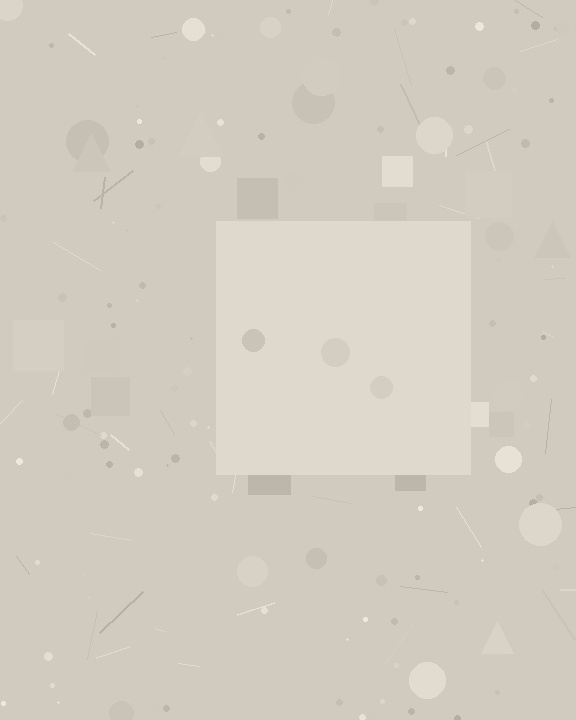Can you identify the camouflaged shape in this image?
The camouflaged shape is a square.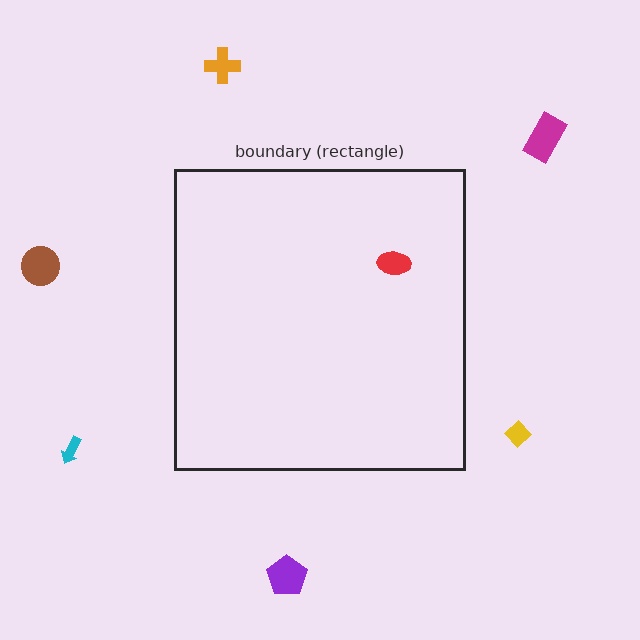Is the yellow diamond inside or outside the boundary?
Outside.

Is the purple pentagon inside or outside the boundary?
Outside.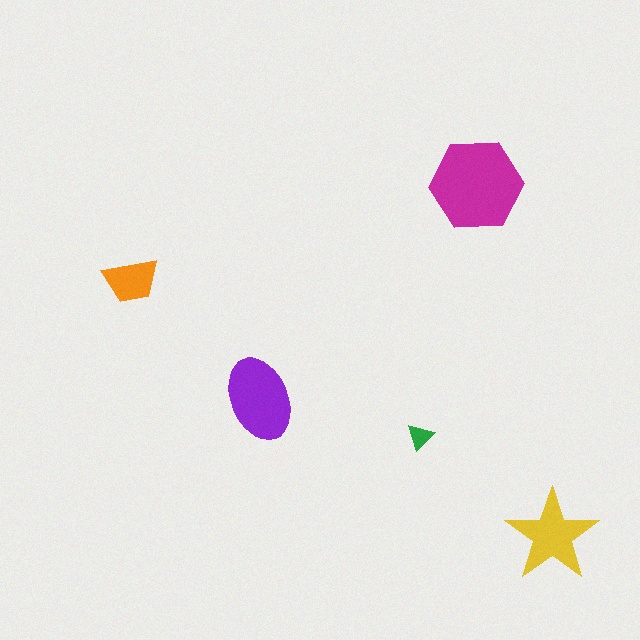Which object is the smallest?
The green triangle.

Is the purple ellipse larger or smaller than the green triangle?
Larger.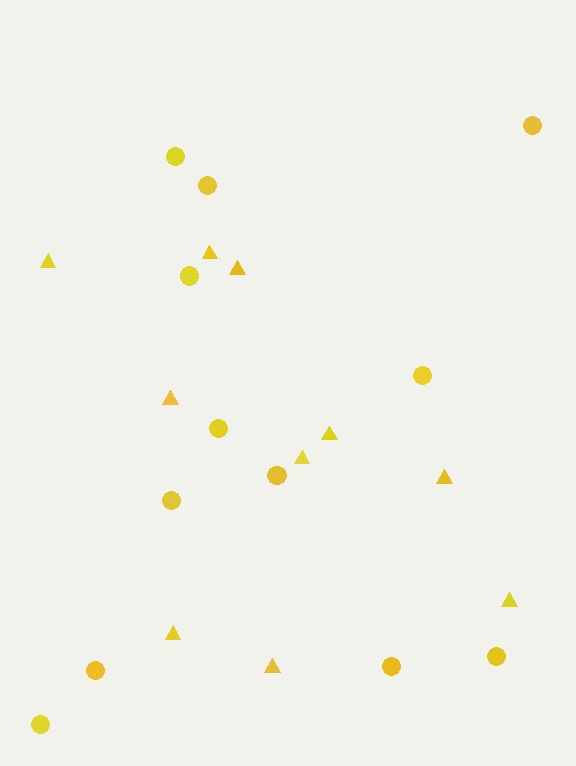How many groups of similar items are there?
There are 2 groups: one group of triangles (10) and one group of circles (12).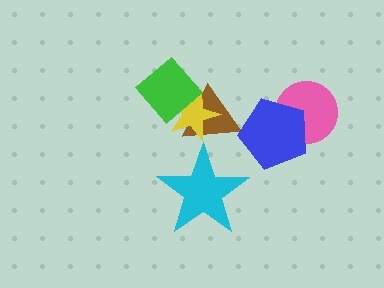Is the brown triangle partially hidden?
Yes, it is partially covered by another shape.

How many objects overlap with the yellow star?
2 objects overlap with the yellow star.